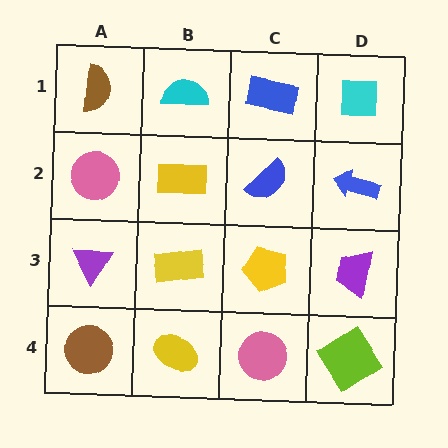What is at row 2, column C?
A blue semicircle.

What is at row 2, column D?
A blue arrow.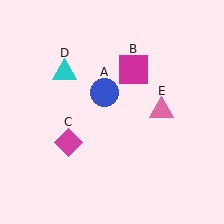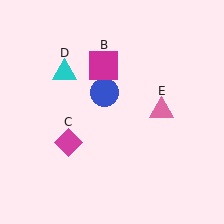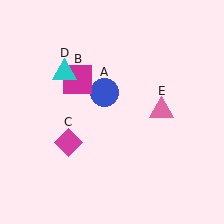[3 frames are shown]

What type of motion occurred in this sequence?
The magenta square (object B) rotated counterclockwise around the center of the scene.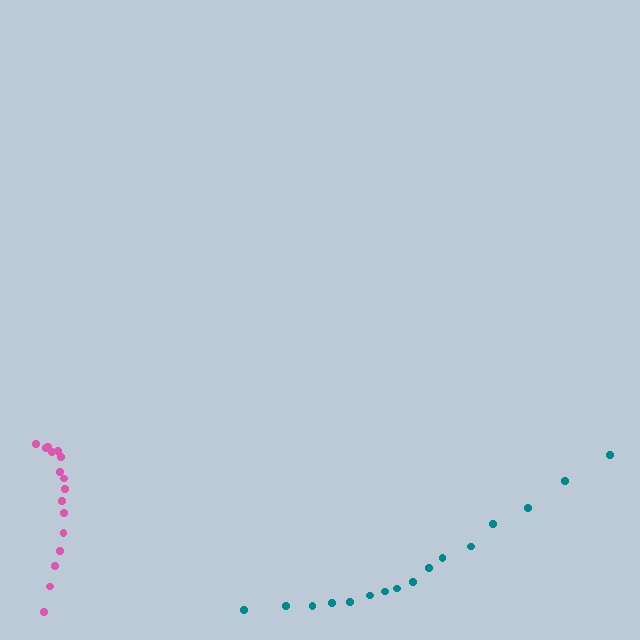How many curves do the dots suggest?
There are 2 distinct paths.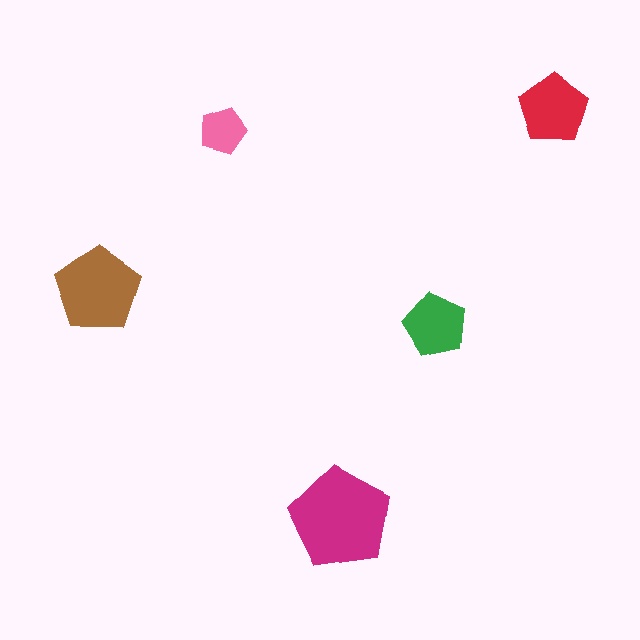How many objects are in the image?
There are 5 objects in the image.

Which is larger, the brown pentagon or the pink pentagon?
The brown one.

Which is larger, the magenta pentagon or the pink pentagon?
The magenta one.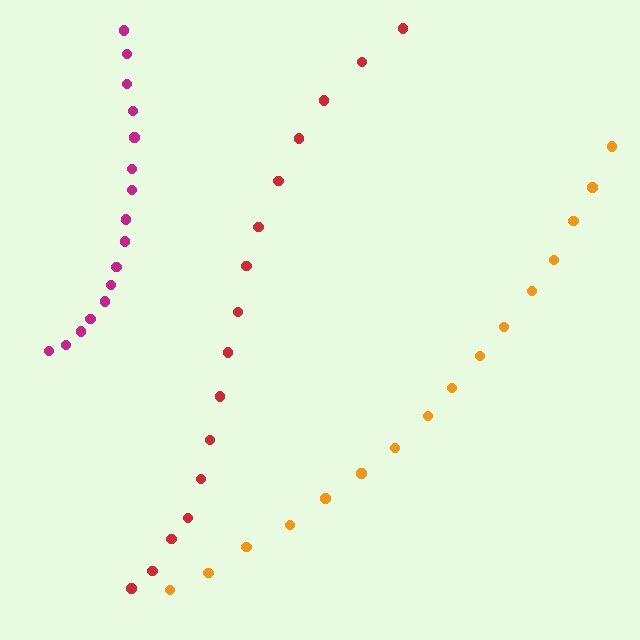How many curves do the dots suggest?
There are 3 distinct paths.